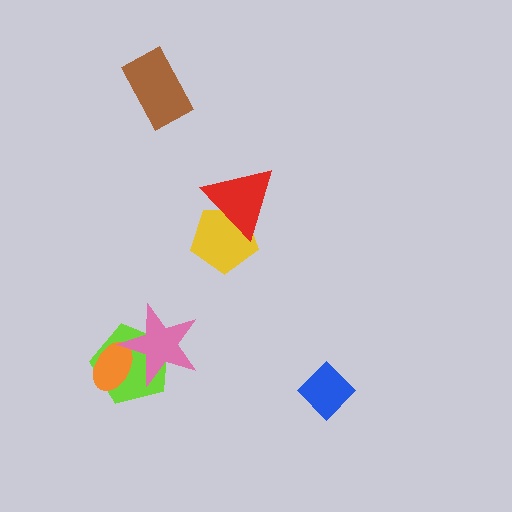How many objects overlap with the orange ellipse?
2 objects overlap with the orange ellipse.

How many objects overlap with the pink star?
2 objects overlap with the pink star.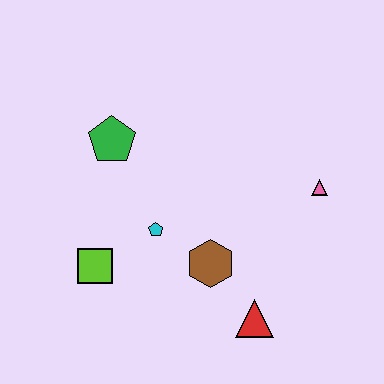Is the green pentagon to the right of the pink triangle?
No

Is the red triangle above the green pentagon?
No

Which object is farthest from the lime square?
The pink triangle is farthest from the lime square.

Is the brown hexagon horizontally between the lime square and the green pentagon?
No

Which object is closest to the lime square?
The cyan pentagon is closest to the lime square.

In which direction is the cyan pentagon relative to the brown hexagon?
The cyan pentagon is to the left of the brown hexagon.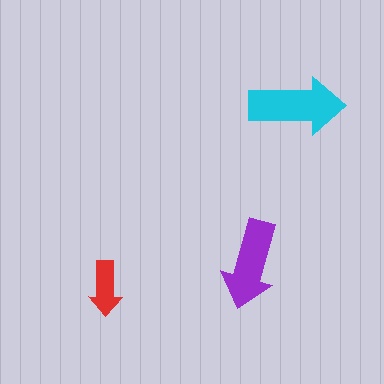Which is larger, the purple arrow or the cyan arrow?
The cyan one.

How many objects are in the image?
There are 3 objects in the image.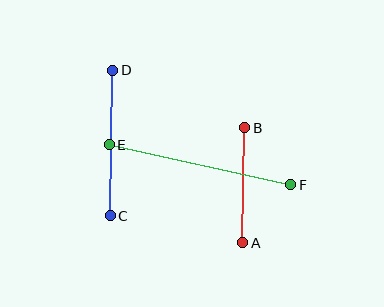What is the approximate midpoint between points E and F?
The midpoint is at approximately (200, 165) pixels.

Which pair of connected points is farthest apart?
Points E and F are farthest apart.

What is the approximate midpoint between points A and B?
The midpoint is at approximately (244, 185) pixels.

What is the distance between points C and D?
The distance is approximately 146 pixels.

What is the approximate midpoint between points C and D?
The midpoint is at approximately (112, 143) pixels.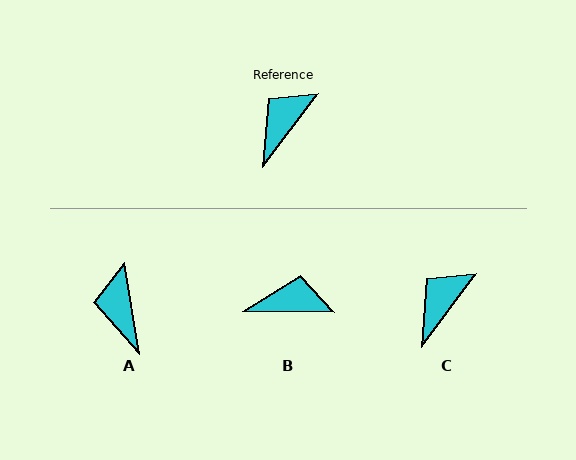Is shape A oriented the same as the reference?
No, it is off by about 47 degrees.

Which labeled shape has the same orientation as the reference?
C.